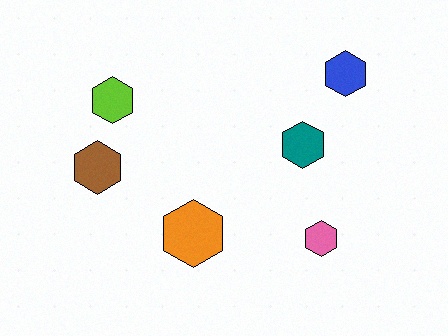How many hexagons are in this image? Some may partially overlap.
There are 6 hexagons.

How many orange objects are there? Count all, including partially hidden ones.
There is 1 orange object.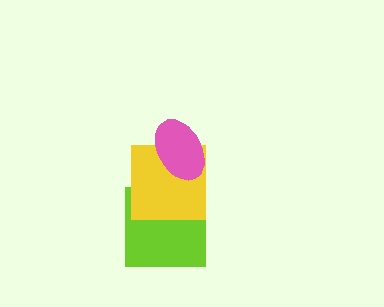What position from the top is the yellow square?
The yellow square is 2nd from the top.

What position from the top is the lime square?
The lime square is 3rd from the top.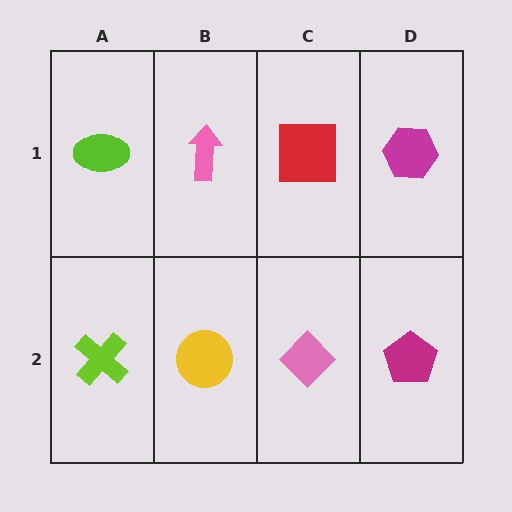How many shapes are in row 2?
4 shapes.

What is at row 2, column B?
A yellow circle.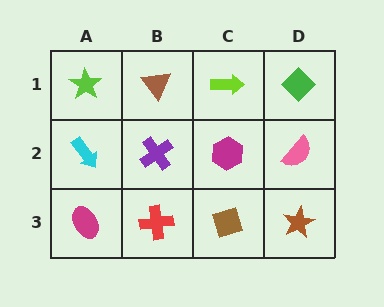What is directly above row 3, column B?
A purple cross.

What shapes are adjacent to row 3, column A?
A cyan arrow (row 2, column A), a red cross (row 3, column B).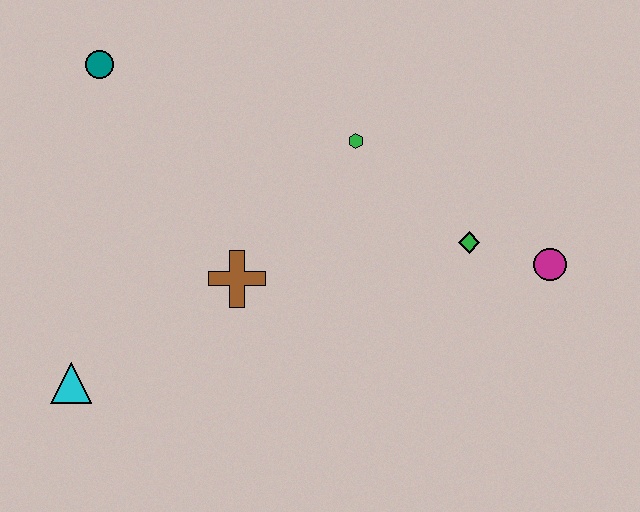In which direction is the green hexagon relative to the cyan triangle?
The green hexagon is to the right of the cyan triangle.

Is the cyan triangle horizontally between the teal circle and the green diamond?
No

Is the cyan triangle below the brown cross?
Yes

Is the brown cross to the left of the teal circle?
No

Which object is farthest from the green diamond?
The cyan triangle is farthest from the green diamond.